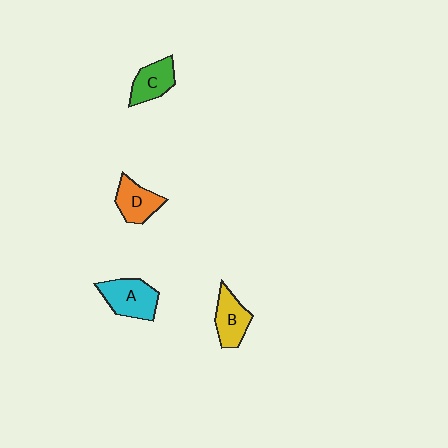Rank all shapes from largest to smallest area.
From largest to smallest: A (cyan), B (yellow), D (orange), C (green).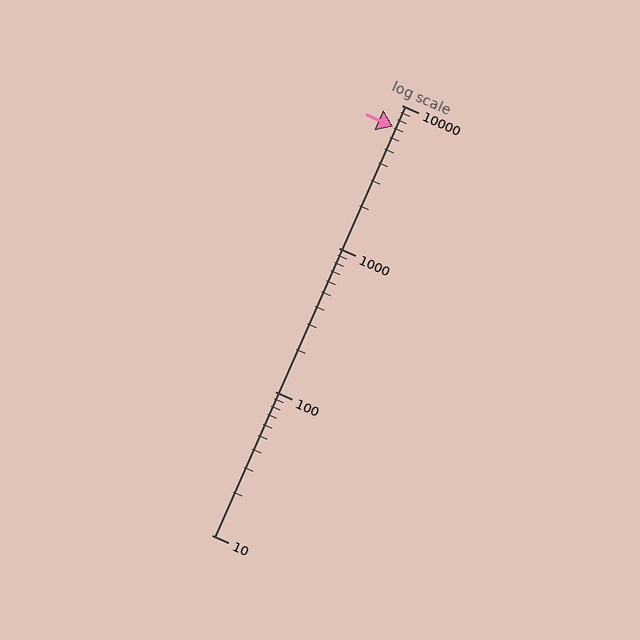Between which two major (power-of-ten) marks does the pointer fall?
The pointer is between 1000 and 10000.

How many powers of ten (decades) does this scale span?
The scale spans 3 decades, from 10 to 10000.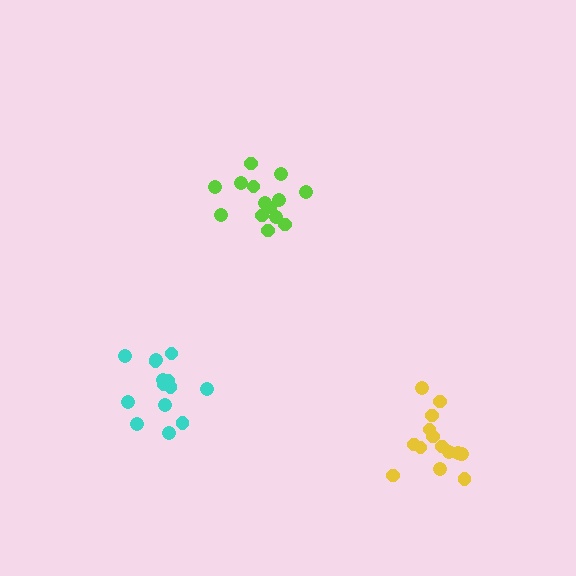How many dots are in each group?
Group 1: 14 dots, Group 2: 14 dots, Group 3: 15 dots (43 total).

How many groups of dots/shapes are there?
There are 3 groups.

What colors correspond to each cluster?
The clusters are colored: cyan, lime, yellow.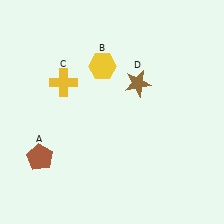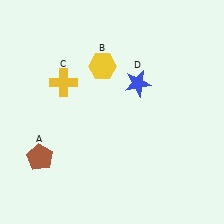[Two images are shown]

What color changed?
The star (D) changed from brown in Image 1 to blue in Image 2.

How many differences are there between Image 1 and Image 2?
There is 1 difference between the two images.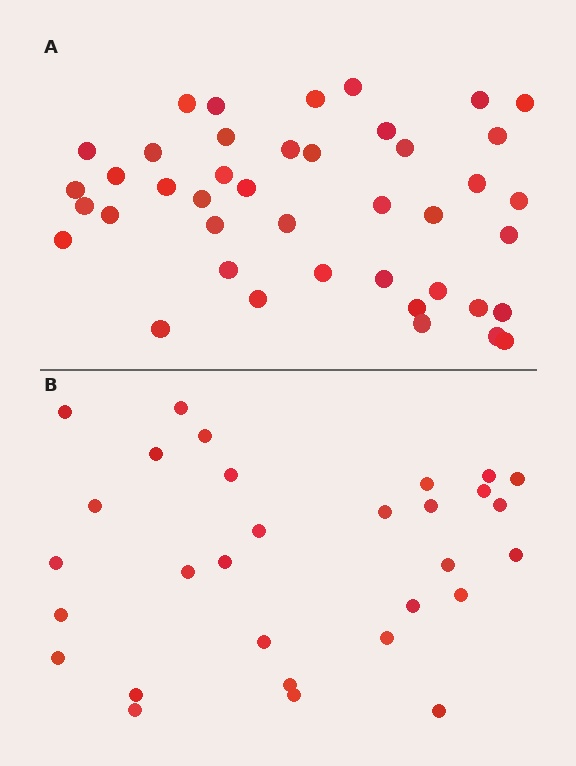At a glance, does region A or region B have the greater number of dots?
Region A (the top region) has more dots.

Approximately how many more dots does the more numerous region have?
Region A has roughly 12 or so more dots than region B.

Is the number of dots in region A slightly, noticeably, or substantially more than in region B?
Region A has noticeably more, but not dramatically so. The ratio is roughly 1.4 to 1.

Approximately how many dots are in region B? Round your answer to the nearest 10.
About 30 dots.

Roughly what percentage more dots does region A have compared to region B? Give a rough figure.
About 40% more.